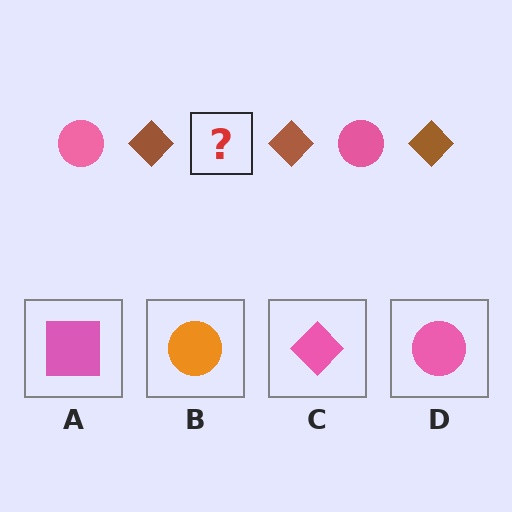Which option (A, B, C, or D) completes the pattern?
D.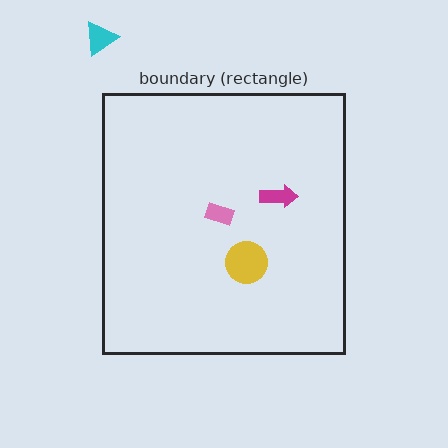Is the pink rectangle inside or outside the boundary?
Inside.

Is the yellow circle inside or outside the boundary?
Inside.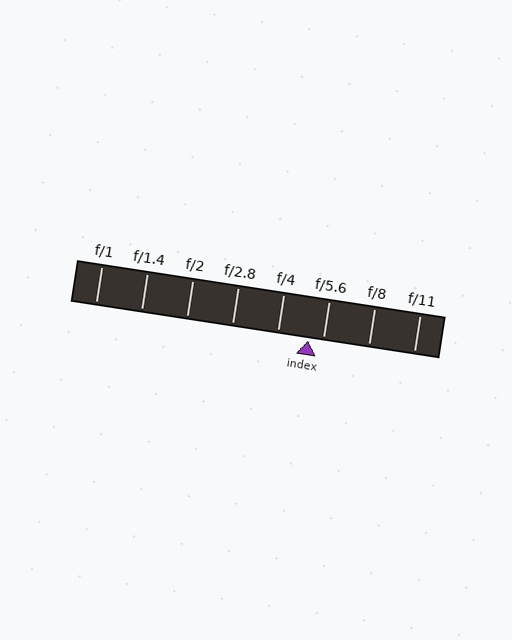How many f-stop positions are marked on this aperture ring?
There are 8 f-stop positions marked.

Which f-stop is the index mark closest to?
The index mark is closest to f/5.6.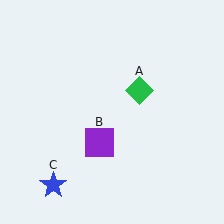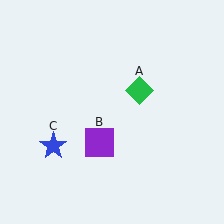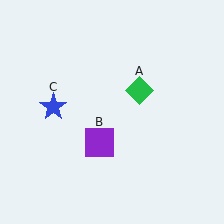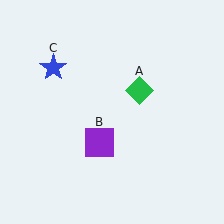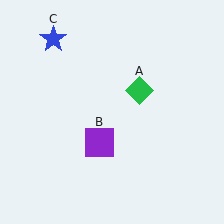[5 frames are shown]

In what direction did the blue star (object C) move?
The blue star (object C) moved up.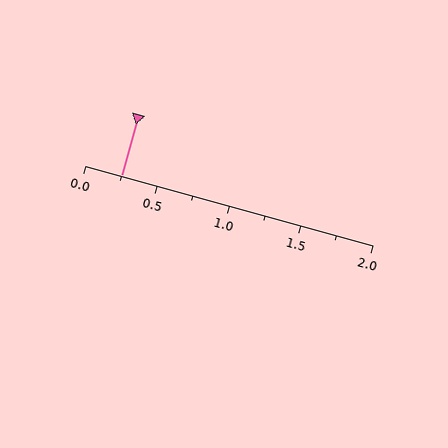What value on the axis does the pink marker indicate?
The marker indicates approximately 0.25.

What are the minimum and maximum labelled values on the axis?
The axis runs from 0.0 to 2.0.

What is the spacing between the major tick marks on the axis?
The major ticks are spaced 0.5 apart.